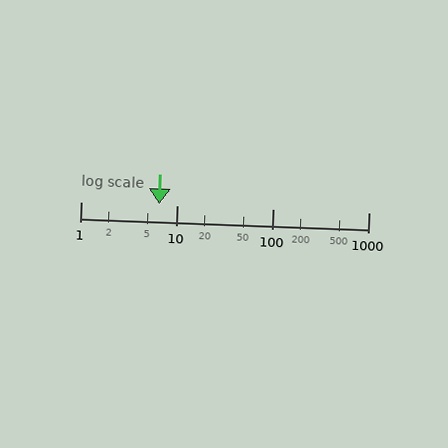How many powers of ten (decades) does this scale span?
The scale spans 3 decades, from 1 to 1000.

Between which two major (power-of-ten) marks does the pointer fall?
The pointer is between 1 and 10.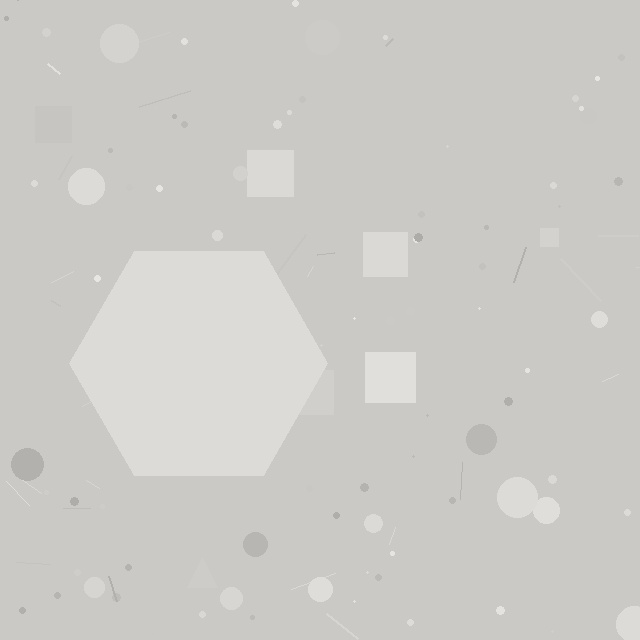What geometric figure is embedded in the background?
A hexagon is embedded in the background.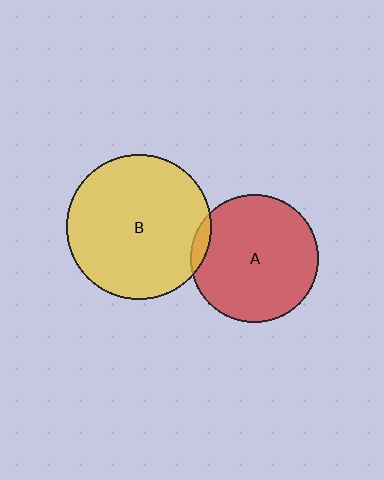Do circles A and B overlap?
Yes.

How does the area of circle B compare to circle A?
Approximately 1.3 times.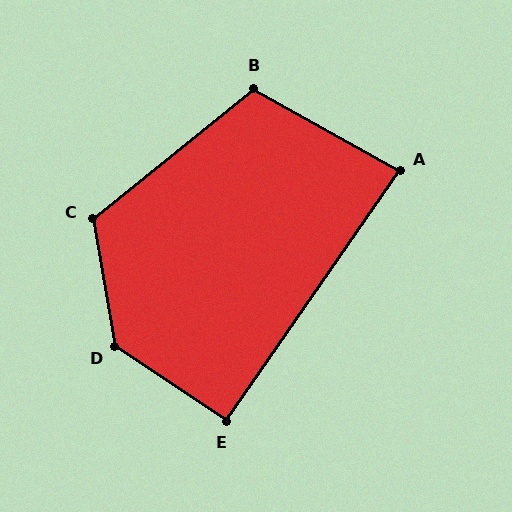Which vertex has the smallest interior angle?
A, at approximately 84 degrees.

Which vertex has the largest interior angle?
D, at approximately 134 degrees.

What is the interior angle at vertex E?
Approximately 91 degrees (approximately right).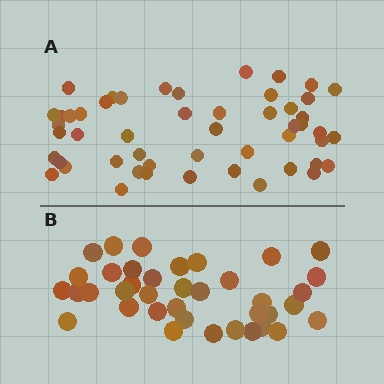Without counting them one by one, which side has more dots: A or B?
Region A (the top region) has more dots.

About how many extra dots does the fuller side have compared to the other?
Region A has approximately 15 more dots than region B.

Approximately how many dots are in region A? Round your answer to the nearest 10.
About 50 dots. (The exact count is 51, which rounds to 50.)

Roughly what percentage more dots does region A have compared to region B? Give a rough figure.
About 35% more.